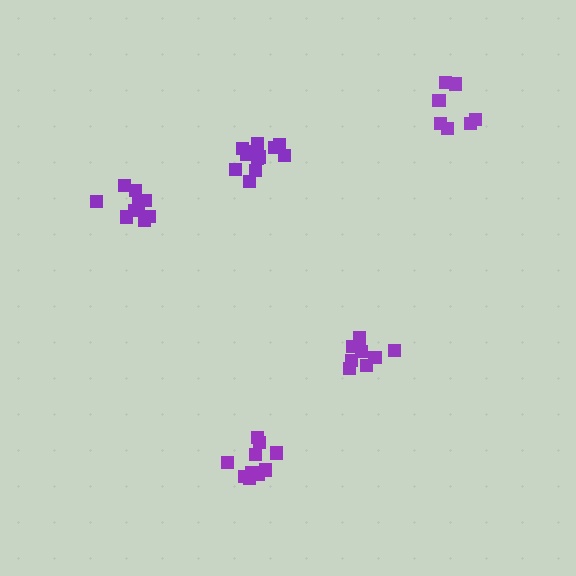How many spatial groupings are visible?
There are 5 spatial groupings.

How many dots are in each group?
Group 1: 13 dots, Group 2: 10 dots, Group 3: 7 dots, Group 4: 8 dots, Group 5: 12 dots (50 total).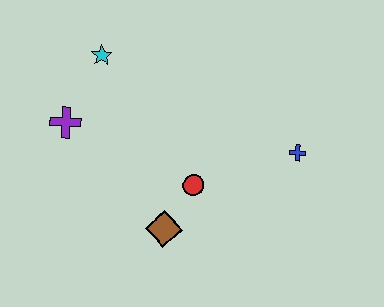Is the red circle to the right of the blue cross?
No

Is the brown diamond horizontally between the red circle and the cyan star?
Yes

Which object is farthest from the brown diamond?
The cyan star is farthest from the brown diamond.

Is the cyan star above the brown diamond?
Yes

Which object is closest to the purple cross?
The cyan star is closest to the purple cross.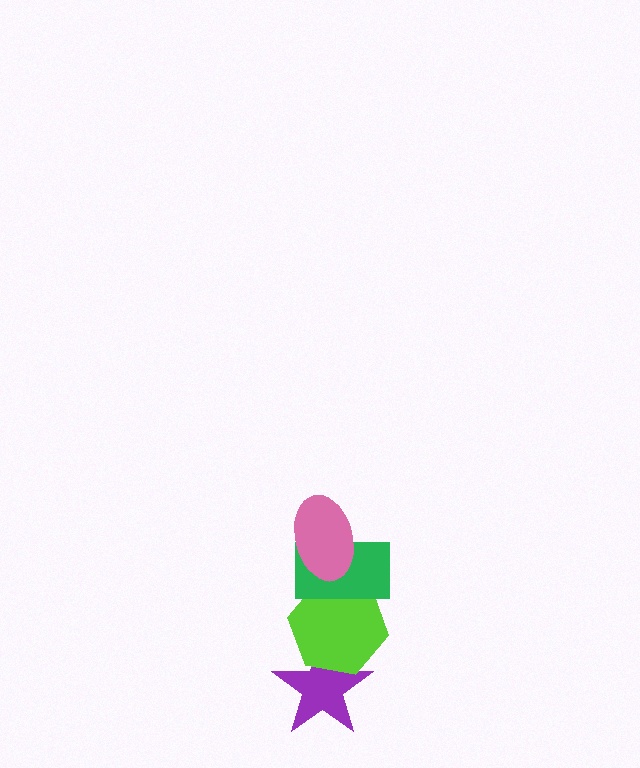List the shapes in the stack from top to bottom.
From top to bottom: the pink ellipse, the green rectangle, the lime hexagon, the purple star.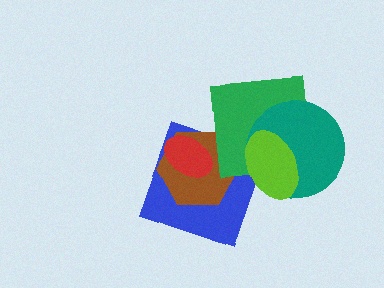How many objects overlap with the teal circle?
2 objects overlap with the teal circle.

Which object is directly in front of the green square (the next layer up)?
The teal circle is directly in front of the green square.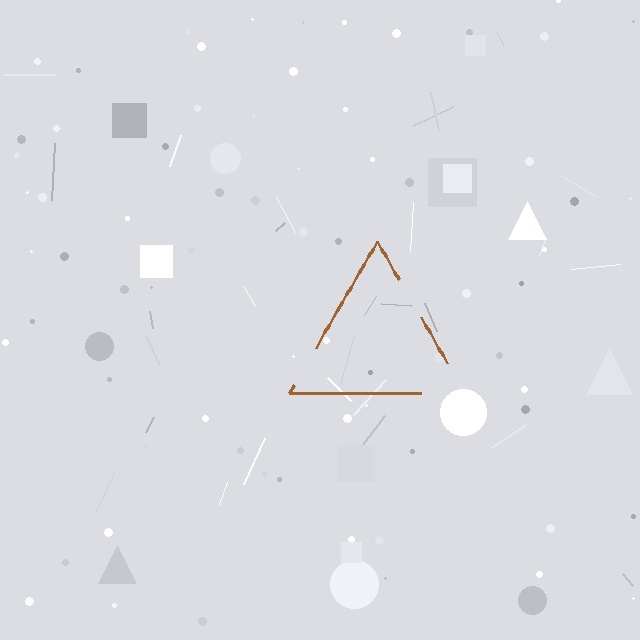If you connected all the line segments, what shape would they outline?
They would outline a triangle.